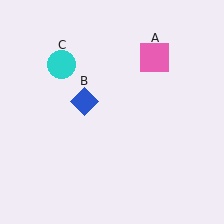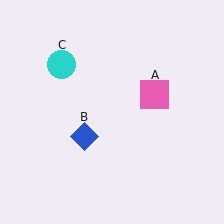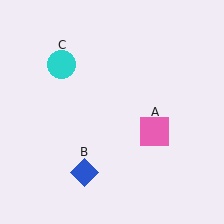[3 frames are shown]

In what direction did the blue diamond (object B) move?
The blue diamond (object B) moved down.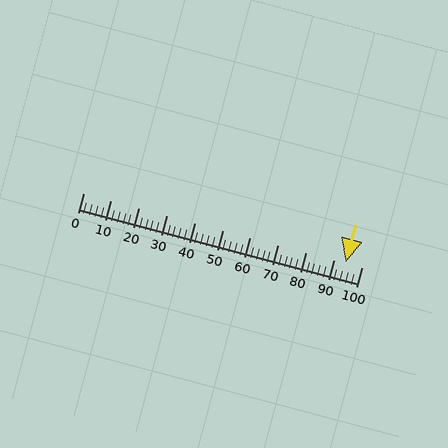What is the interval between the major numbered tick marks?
The major tick marks are spaced 10 units apart.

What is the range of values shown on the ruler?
The ruler shows values from 0 to 100.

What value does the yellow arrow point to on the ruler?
The yellow arrow points to approximately 94.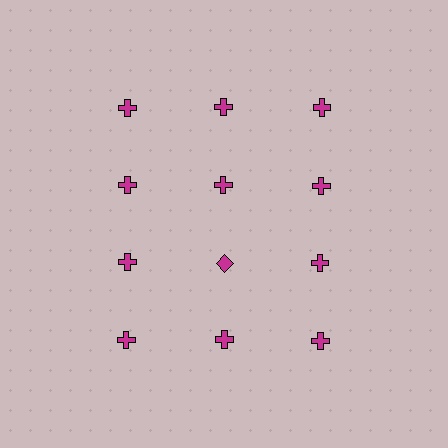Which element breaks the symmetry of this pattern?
The magenta diamond in the third row, second from left column breaks the symmetry. All other shapes are magenta crosses.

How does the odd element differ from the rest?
It has a different shape: diamond instead of cross.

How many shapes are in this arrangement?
There are 12 shapes arranged in a grid pattern.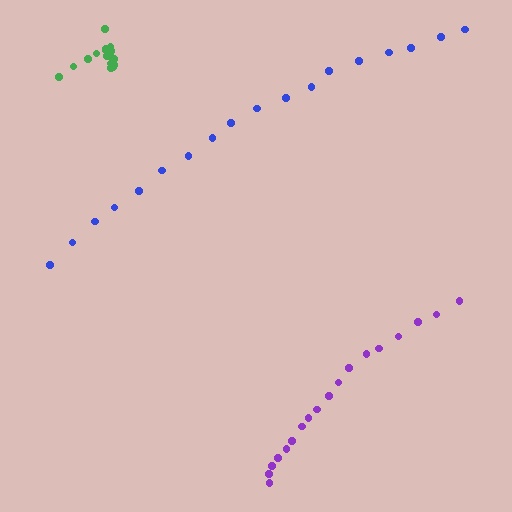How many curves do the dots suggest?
There are 3 distinct paths.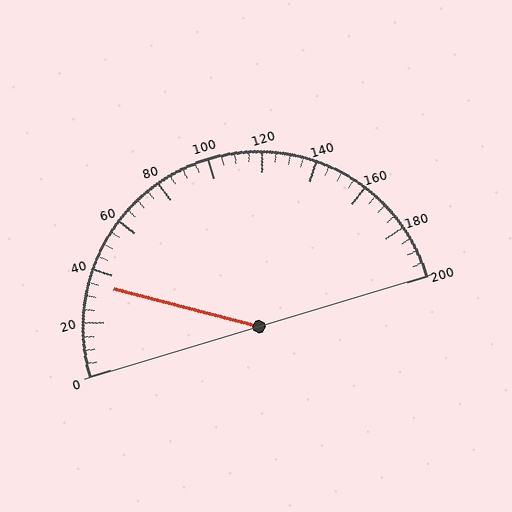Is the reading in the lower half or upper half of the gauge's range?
The reading is in the lower half of the range (0 to 200).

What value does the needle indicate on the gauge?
The needle indicates approximately 35.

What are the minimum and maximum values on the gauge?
The gauge ranges from 0 to 200.